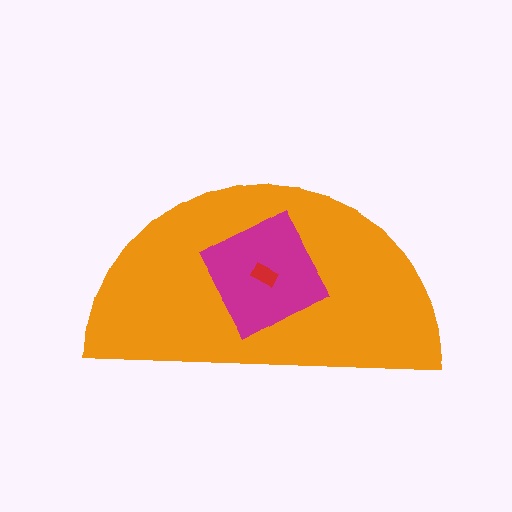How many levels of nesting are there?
3.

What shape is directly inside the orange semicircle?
The magenta square.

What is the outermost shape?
The orange semicircle.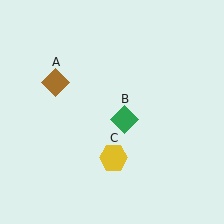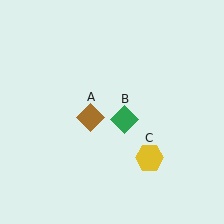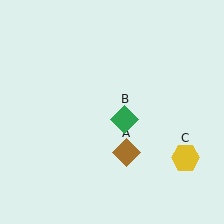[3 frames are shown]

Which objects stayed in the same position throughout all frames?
Green diamond (object B) remained stationary.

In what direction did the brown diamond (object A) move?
The brown diamond (object A) moved down and to the right.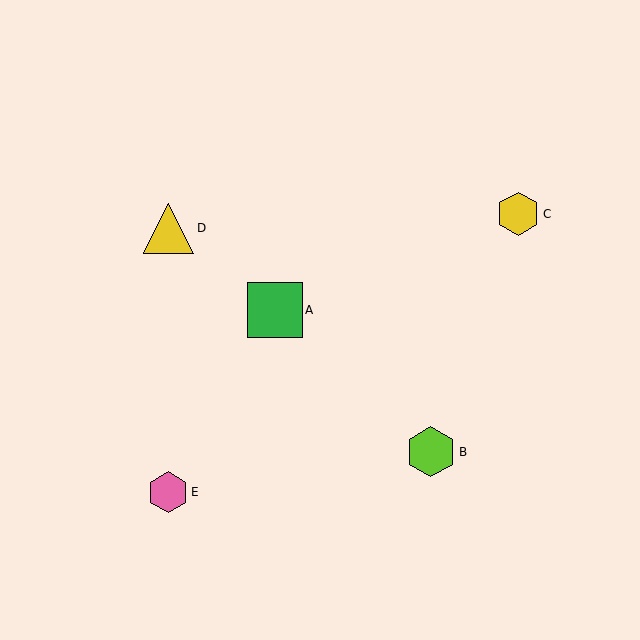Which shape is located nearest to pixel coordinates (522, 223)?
The yellow hexagon (labeled C) at (518, 214) is nearest to that location.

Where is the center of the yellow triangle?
The center of the yellow triangle is at (169, 228).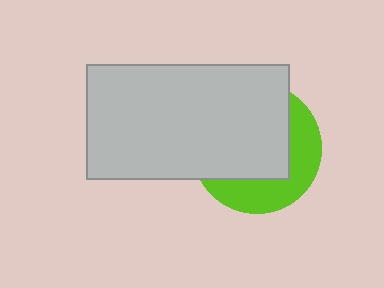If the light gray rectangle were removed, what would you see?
You would see the complete lime circle.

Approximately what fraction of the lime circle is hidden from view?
Roughly 62% of the lime circle is hidden behind the light gray rectangle.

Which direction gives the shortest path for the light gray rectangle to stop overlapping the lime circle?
Moving toward the upper-left gives the shortest separation.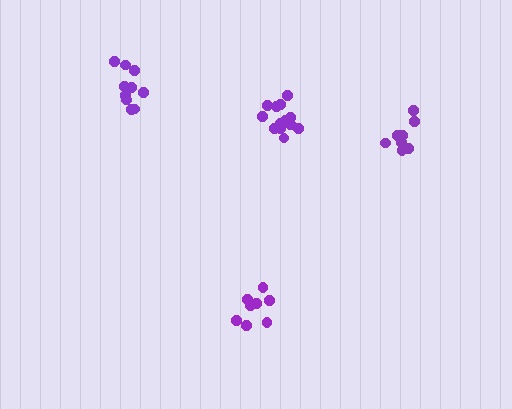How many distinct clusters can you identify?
There are 4 distinct clusters.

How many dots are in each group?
Group 1: 9 dots, Group 2: 10 dots, Group 3: 8 dots, Group 4: 13 dots (40 total).